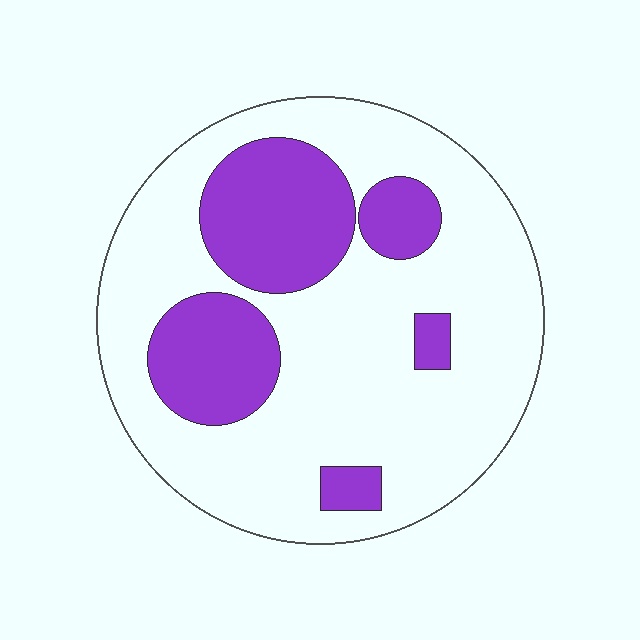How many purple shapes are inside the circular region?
5.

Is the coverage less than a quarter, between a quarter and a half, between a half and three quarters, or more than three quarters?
Between a quarter and a half.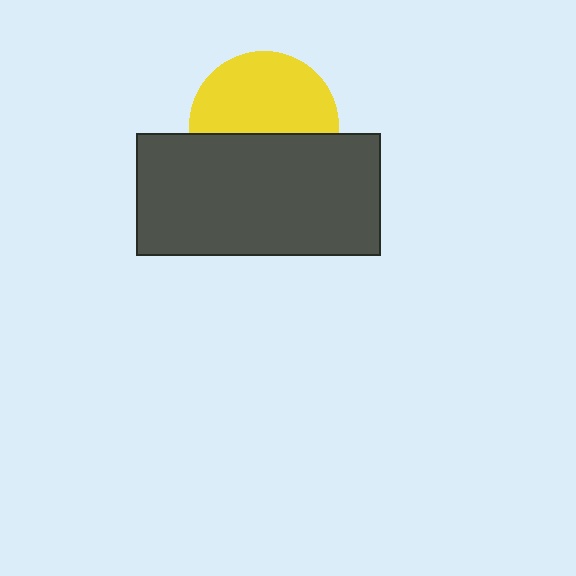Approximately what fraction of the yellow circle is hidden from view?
Roughly 44% of the yellow circle is hidden behind the dark gray rectangle.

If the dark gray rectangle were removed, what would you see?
You would see the complete yellow circle.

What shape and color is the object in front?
The object in front is a dark gray rectangle.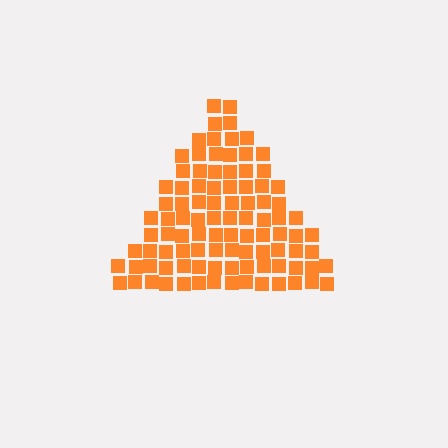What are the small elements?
The small elements are squares.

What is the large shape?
The large shape is a triangle.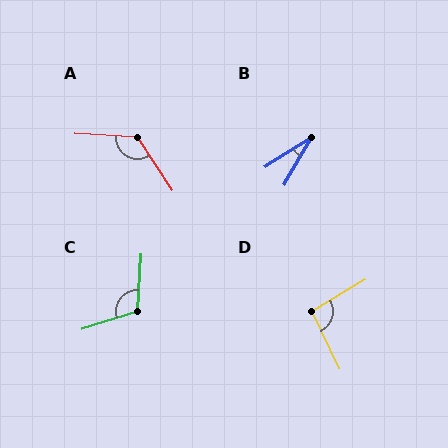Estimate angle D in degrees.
Approximately 96 degrees.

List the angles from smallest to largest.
B (27°), D (96°), C (111°), A (126°).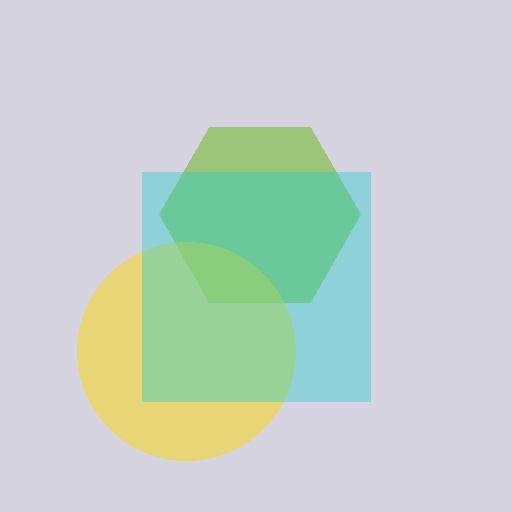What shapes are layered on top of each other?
The layered shapes are: a lime hexagon, a yellow circle, a cyan square.